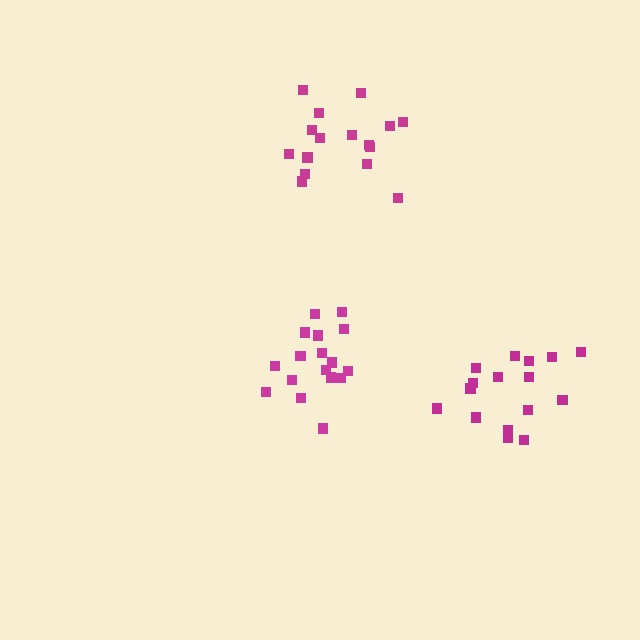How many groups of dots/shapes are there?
There are 3 groups.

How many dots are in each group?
Group 1: 16 dots, Group 2: 16 dots, Group 3: 17 dots (49 total).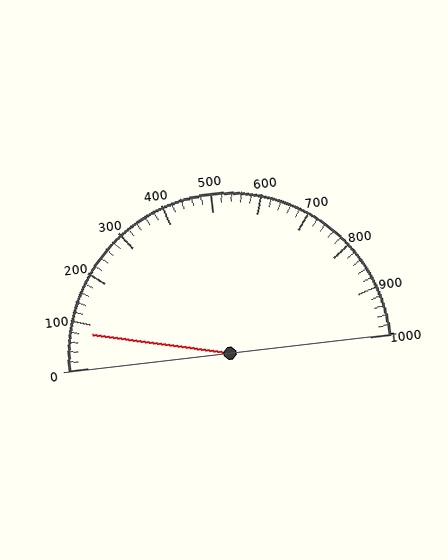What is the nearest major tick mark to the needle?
The nearest major tick mark is 100.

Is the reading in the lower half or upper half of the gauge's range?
The reading is in the lower half of the range (0 to 1000).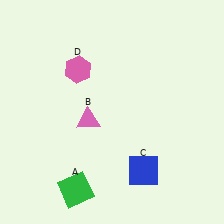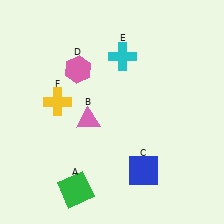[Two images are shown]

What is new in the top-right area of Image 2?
A cyan cross (E) was added in the top-right area of Image 2.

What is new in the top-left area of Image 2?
A yellow cross (F) was added in the top-left area of Image 2.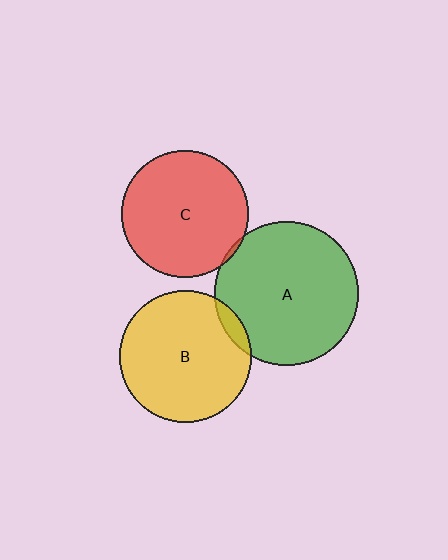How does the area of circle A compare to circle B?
Approximately 1.2 times.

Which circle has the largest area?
Circle A (green).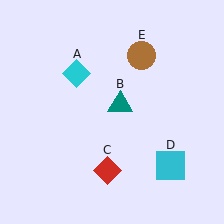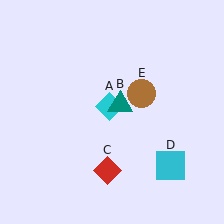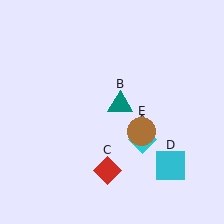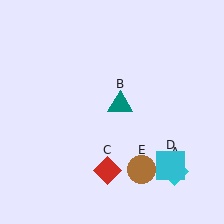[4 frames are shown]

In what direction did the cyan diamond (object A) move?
The cyan diamond (object A) moved down and to the right.